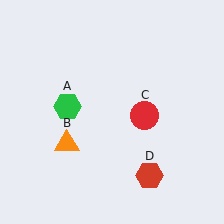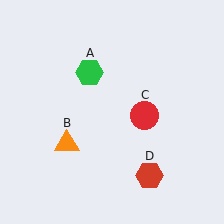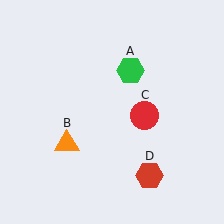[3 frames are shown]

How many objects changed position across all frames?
1 object changed position: green hexagon (object A).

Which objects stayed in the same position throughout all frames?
Orange triangle (object B) and red circle (object C) and red hexagon (object D) remained stationary.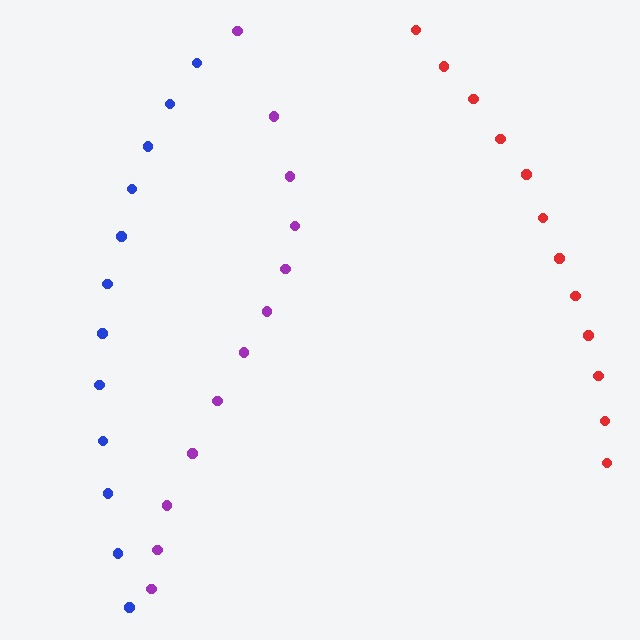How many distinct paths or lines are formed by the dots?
There are 3 distinct paths.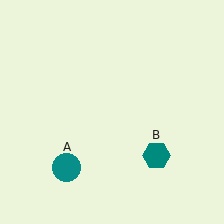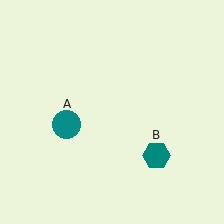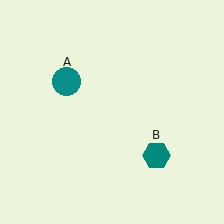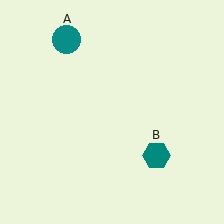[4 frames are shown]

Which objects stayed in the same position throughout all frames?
Teal hexagon (object B) remained stationary.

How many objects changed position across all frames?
1 object changed position: teal circle (object A).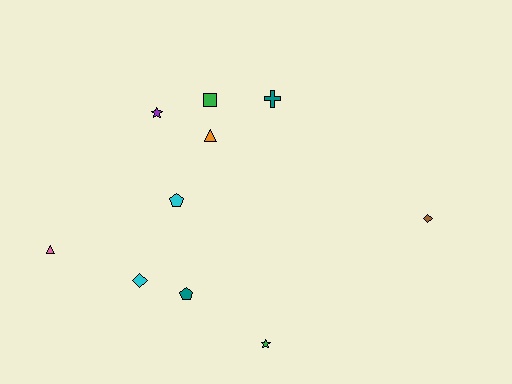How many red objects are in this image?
There are no red objects.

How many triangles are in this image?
There are 2 triangles.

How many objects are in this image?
There are 10 objects.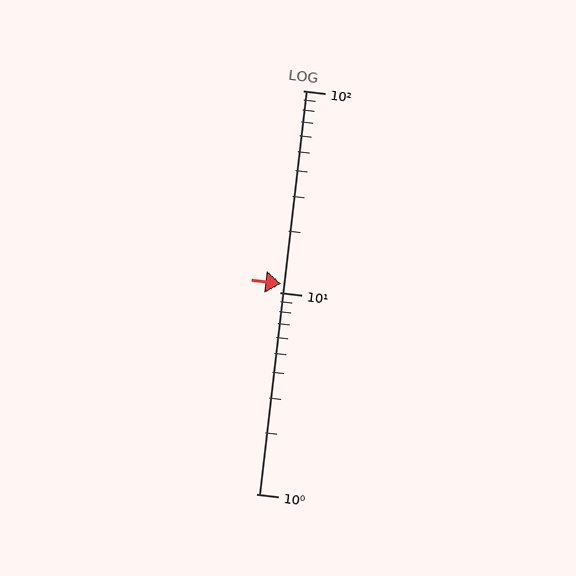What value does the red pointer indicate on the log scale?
The pointer indicates approximately 11.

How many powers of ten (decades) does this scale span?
The scale spans 2 decades, from 1 to 100.